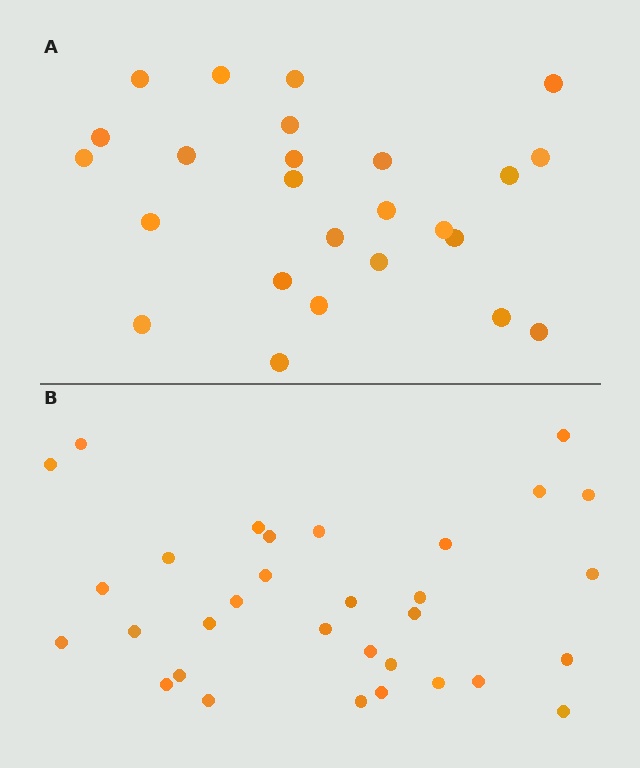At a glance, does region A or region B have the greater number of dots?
Region B (the bottom region) has more dots.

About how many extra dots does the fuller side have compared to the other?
Region B has roughly 8 or so more dots than region A.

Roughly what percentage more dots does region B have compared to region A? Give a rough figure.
About 30% more.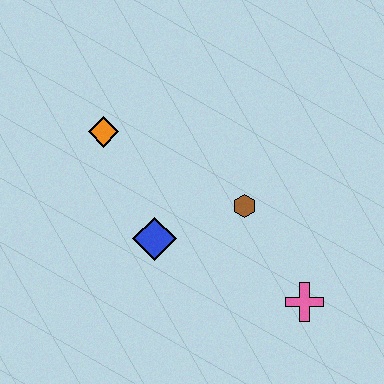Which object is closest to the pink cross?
The brown hexagon is closest to the pink cross.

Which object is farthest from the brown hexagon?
The orange diamond is farthest from the brown hexagon.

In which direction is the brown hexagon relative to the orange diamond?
The brown hexagon is to the right of the orange diamond.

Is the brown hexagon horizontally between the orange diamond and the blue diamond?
No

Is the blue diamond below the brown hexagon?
Yes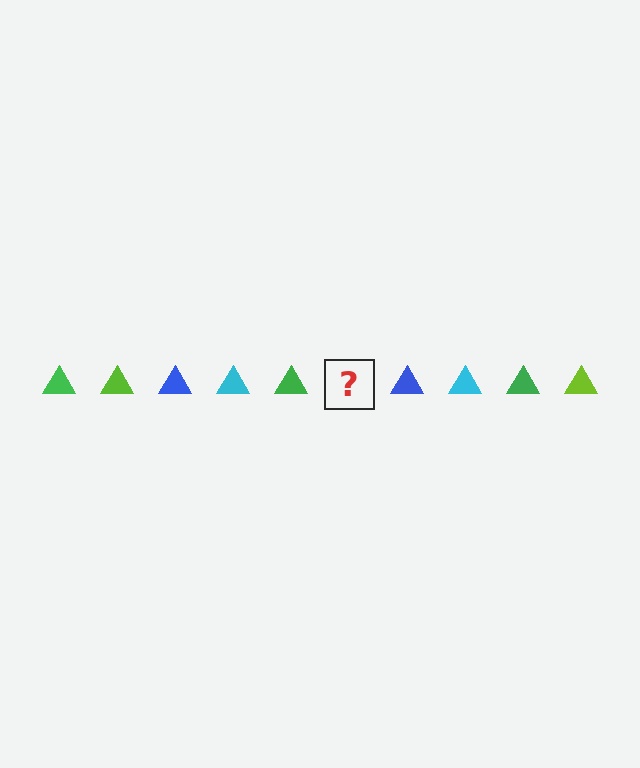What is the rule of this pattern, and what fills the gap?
The rule is that the pattern cycles through green, lime, blue, cyan triangles. The gap should be filled with a lime triangle.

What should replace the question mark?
The question mark should be replaced with a lime triangle.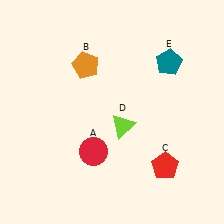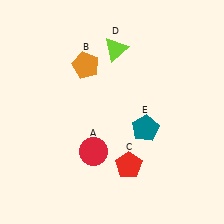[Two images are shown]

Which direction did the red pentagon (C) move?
The red pentagon (C) moved left.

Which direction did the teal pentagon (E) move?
The teal pentagon (E) moved down.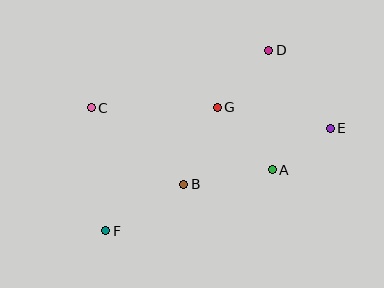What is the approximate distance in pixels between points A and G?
The distance between A and G is approximately 83 pixels.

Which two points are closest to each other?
Points A and E are closest to each other.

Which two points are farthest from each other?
Points E and F are farthest from each other.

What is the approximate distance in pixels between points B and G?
The distance between B and G is approximately 84 pixels.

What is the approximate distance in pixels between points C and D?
The distance between C and D is approximately 187 pixels.